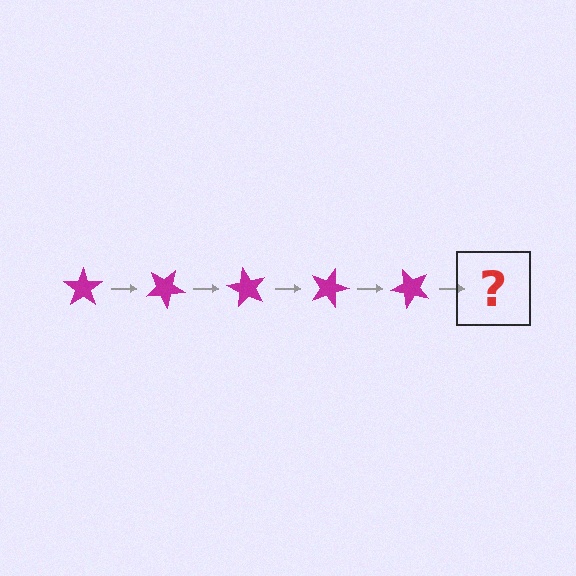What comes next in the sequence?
The next element should be a magenta star rotated 150 degrees.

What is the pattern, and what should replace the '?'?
The pattern is that the star rotates 30 degrees each step. The '?' should be a magenta star rotated 150 degrees.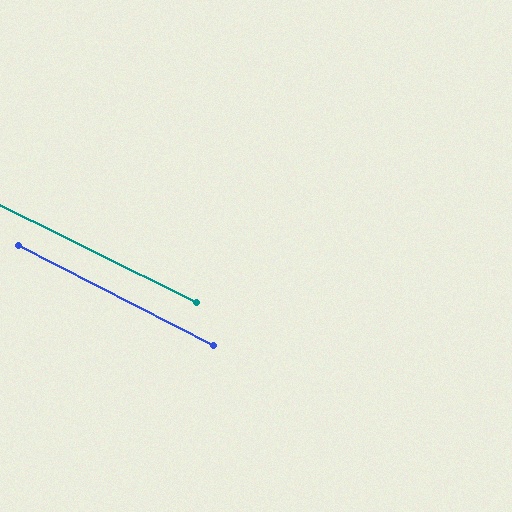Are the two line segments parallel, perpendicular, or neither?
Parallel — their directions differ by only 1.0°.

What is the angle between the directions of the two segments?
Approximately 1 degree.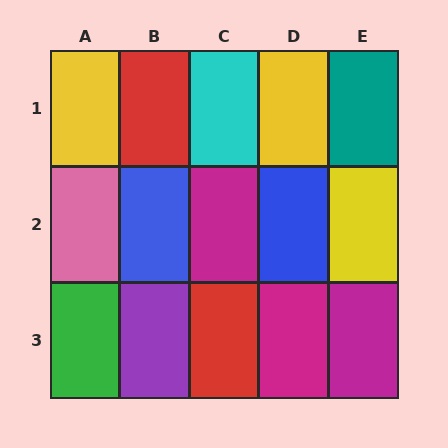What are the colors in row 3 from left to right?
Green, purple, red, magenta, magenta.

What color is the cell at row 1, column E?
Teal.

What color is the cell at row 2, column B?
Blue.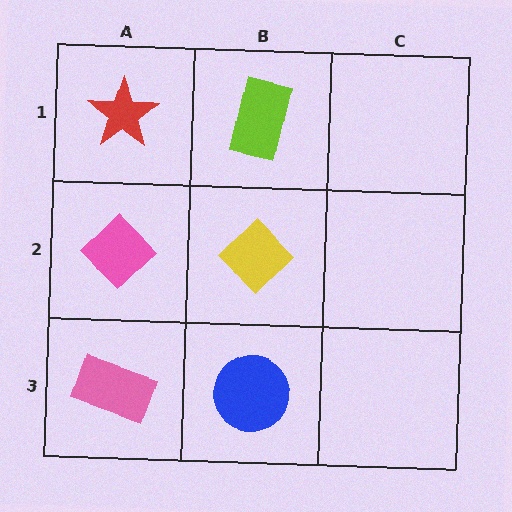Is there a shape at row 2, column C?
No, that cell is empty.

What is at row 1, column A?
A red star.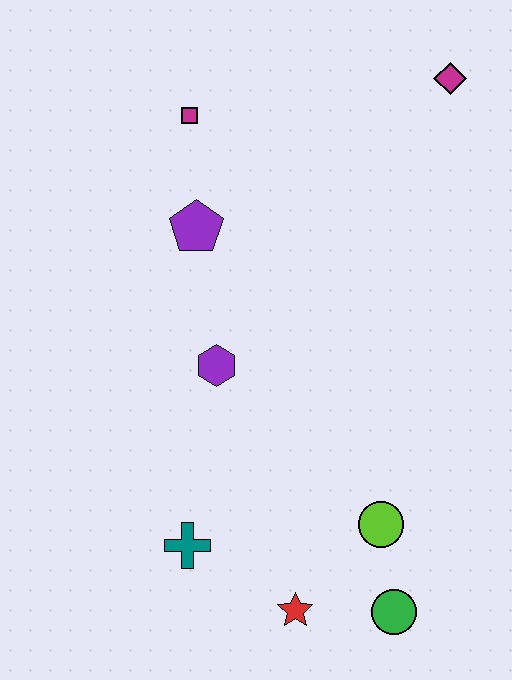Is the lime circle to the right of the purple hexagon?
Yes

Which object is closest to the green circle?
The lime circle is closest to the green circle.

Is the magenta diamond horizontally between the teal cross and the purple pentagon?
No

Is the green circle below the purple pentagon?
Yes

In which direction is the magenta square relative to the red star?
The magenta square is above the red star.